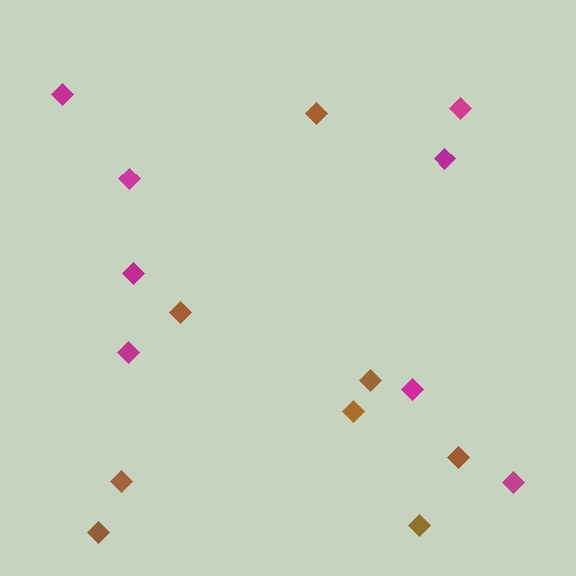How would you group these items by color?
There are 2 groups: one group of brown diamonds (8) and one group of magenta diamonds (8).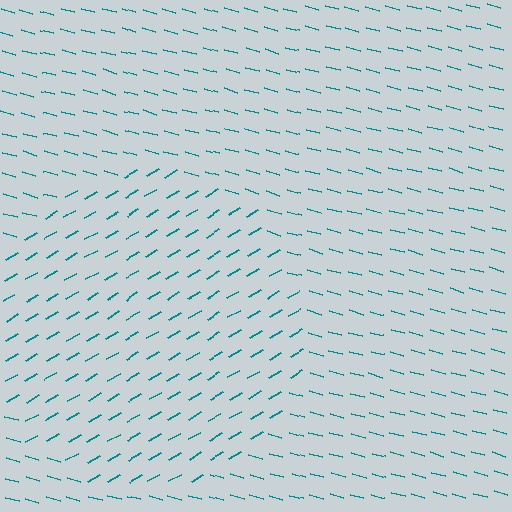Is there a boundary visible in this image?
Yes, there is a texture boundary formed by a change in line orientation.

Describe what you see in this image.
The image is filled with small teal line segments. A circle region in the image has lines oriented differently from the surrounding lines, creating a visible texture boundary.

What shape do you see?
I see a circle.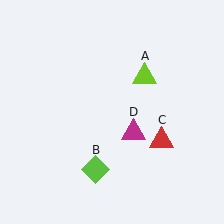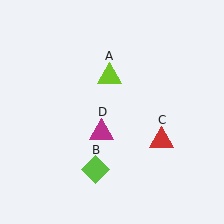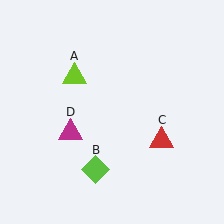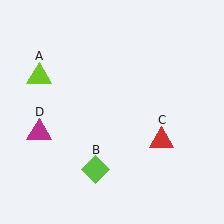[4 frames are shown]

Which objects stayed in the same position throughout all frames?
Lime diamond (object B) and red triangle (object C) remained stationary.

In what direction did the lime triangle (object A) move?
The lime triangle (object A) moved left.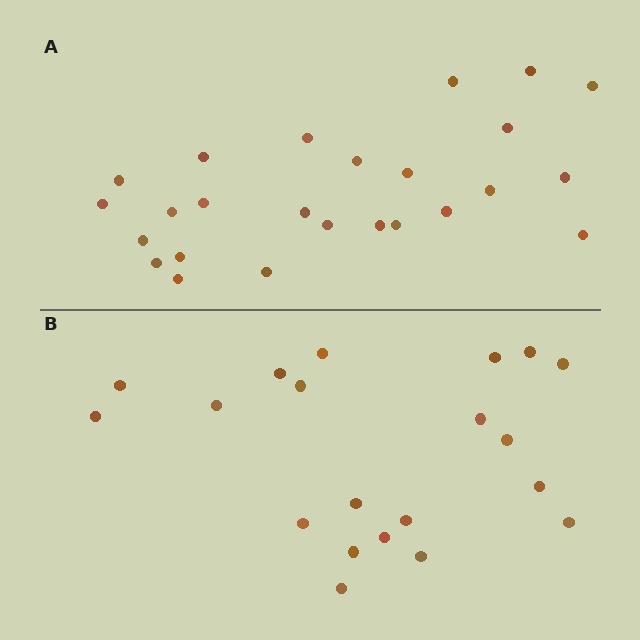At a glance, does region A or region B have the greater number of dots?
Region A (the top region) has more dots.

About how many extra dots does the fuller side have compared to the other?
Region A has about 5 more dots than region B.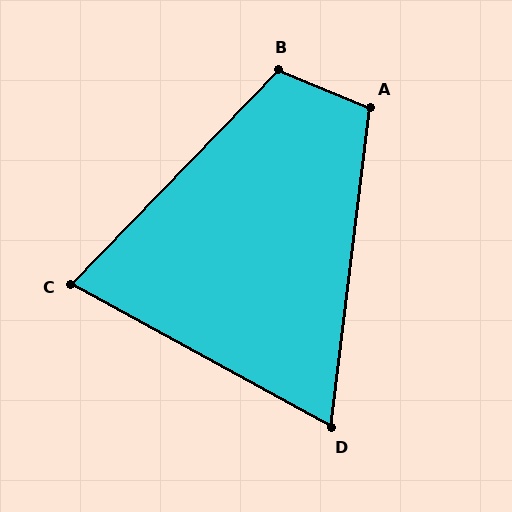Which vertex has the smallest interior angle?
D, at approximately 68 degrees.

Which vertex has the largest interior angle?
B, at approximately 112 degrees.